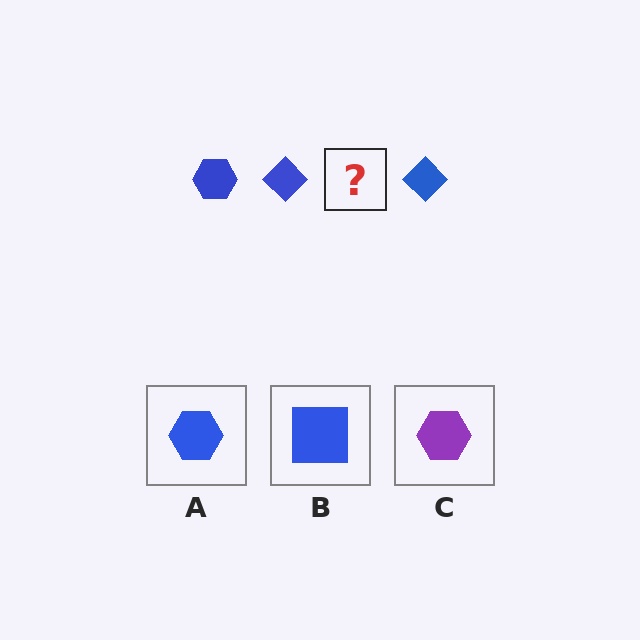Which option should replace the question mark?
Option A.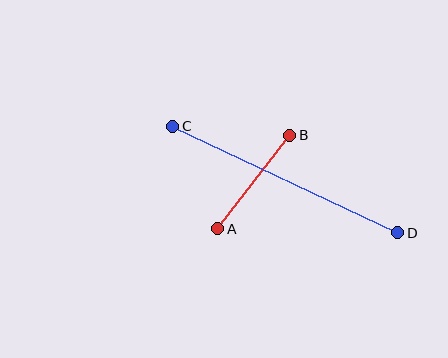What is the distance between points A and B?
The distance is approximately 118 pixels.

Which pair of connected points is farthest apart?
Points C and D are farthest apart.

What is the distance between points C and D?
The distance is approximately 249 pixels.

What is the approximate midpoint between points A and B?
The midpoint is at approximately (254, 182) pixels.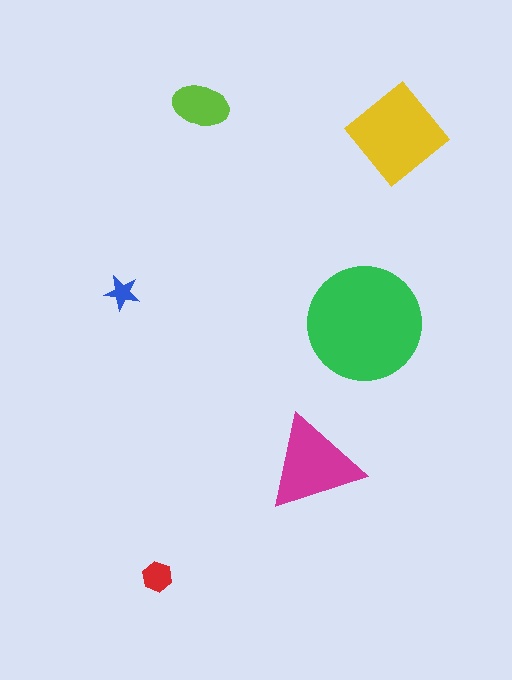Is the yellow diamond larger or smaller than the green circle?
Smaller.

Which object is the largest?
The green circle.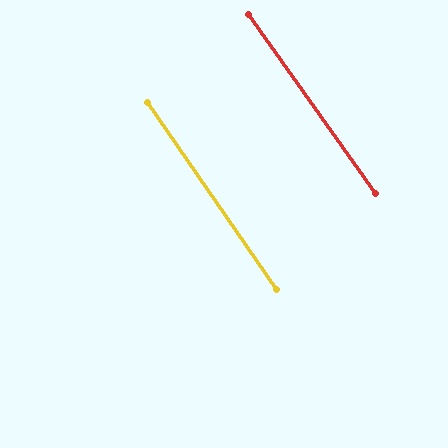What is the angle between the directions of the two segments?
Approximately 1 degree.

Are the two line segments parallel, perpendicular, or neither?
Parallel — their directions differ by only 0.8°.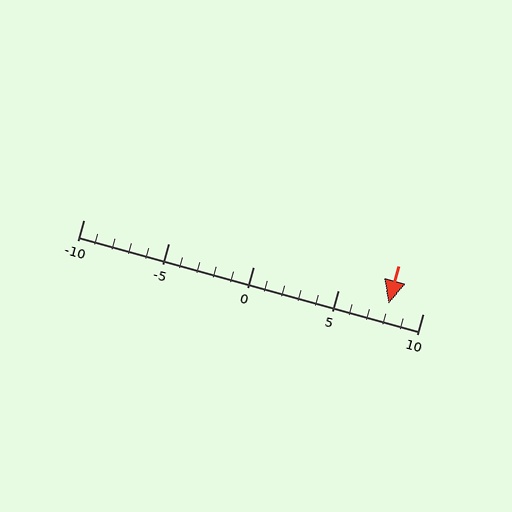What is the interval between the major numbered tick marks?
The major tick marks are spaced 5 units apart.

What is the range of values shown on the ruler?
The ruler shows values from -10 to 10.